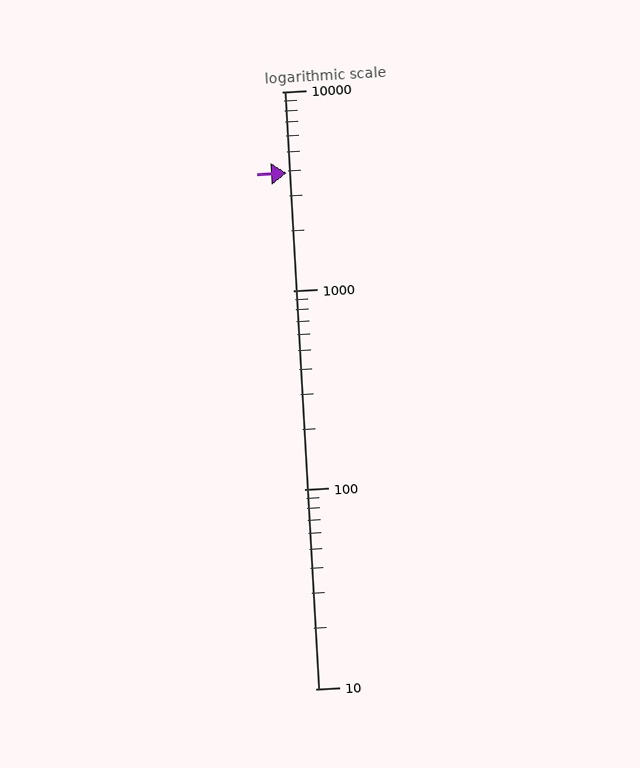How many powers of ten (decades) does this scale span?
The scale spans 3 decades, from 10 to 10000.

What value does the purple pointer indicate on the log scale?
The pointer indicates approximately 3900.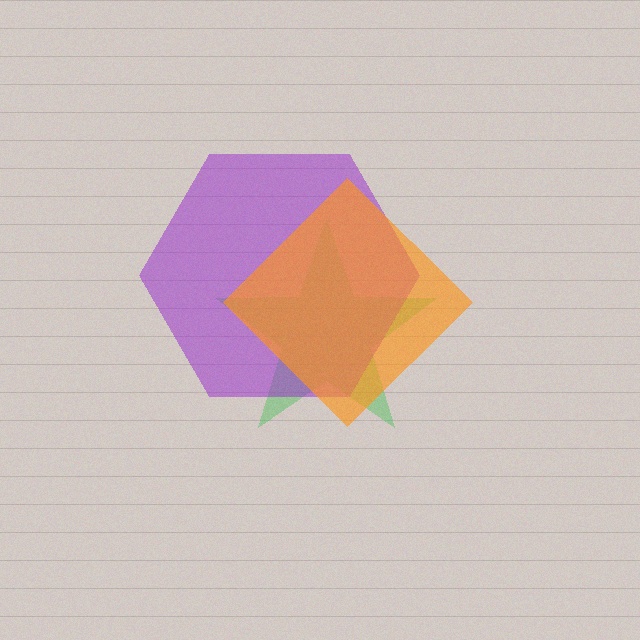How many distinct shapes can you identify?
There are 3 distinct shapes: a green star, a purple hexagon, an orange diamond.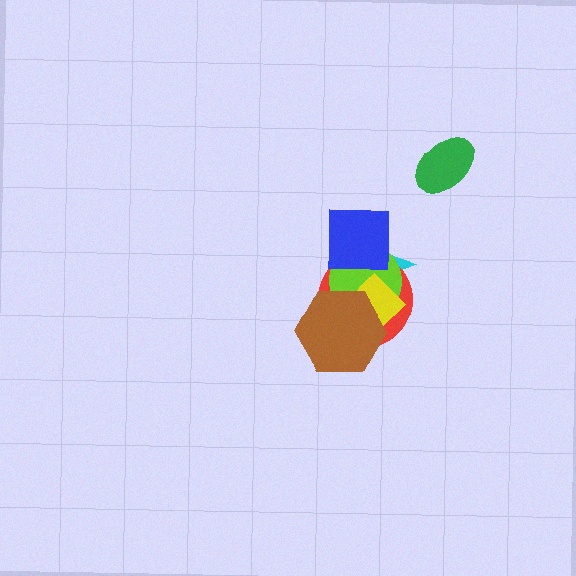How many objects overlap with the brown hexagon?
4 objects overlap with the brown hexagon.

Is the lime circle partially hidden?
Yes, it is partially covered by another shape.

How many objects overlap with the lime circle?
5 objects overlap with the lime circle.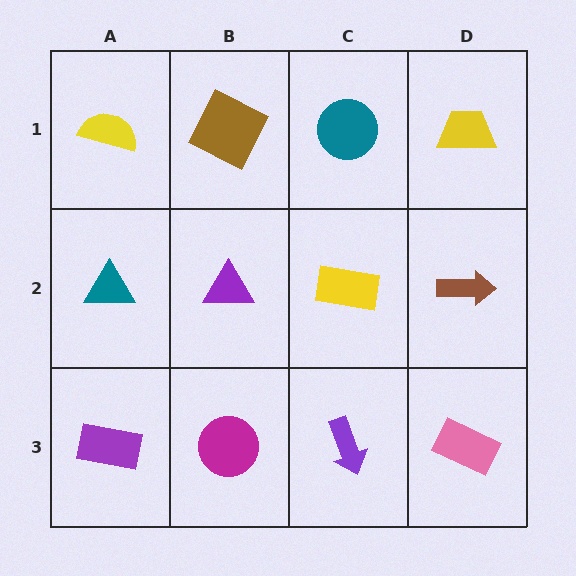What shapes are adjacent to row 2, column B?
A brown square (row 1, column B), a magenta circle (row 3, column B), a teal triangle (row 2, column A), a yellow rectangle (row 2, column C).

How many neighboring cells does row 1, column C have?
3.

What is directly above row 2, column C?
A teal circle.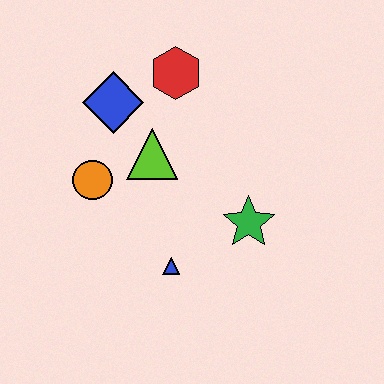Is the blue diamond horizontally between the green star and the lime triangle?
No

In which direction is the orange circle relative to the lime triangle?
The orange circle is to the left of the lime triangle.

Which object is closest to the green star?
The blue triangle is closest to the green star.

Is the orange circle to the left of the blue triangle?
Yes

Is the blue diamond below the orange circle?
No